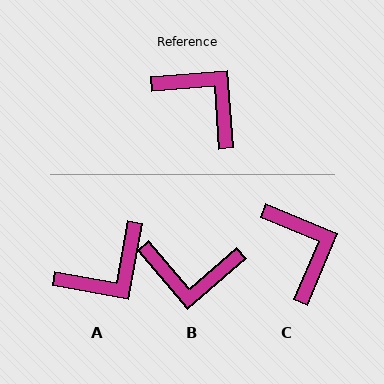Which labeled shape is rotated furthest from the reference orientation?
B, about 144 degrees away.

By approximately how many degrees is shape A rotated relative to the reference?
Approximately 105 degrees clockwise.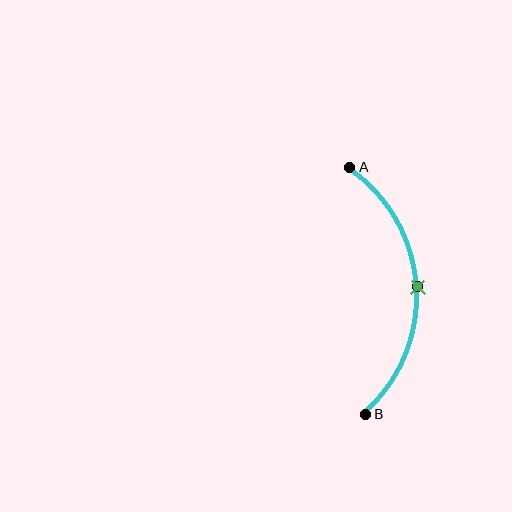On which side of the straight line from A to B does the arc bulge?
The arc bulges to the right of the straight line connecting A and B.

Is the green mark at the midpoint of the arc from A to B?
Yes. The green mark lies on the arc at equal arc-length from both A and B — it is the arc midpoint.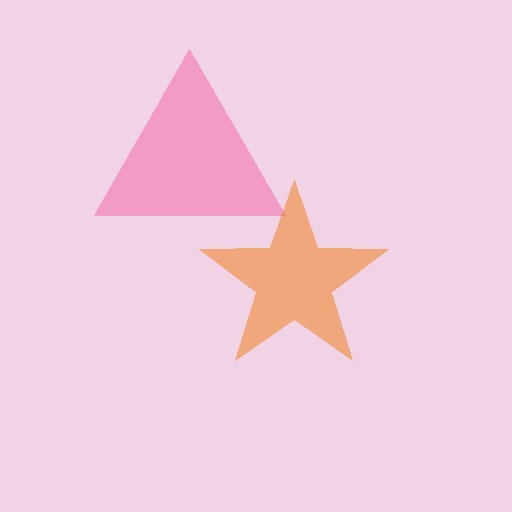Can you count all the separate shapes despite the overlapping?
Yes, there are 2 separate shapes.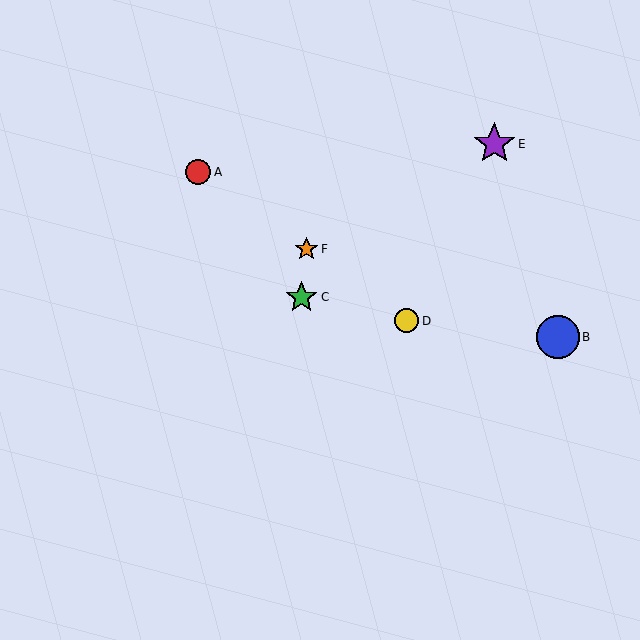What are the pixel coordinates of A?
Object A is at (198, 172).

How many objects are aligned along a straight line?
3 objects (A, D, F) are aligned along a straight line.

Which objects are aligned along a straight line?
Objects A, D, F are aligned along a straight line.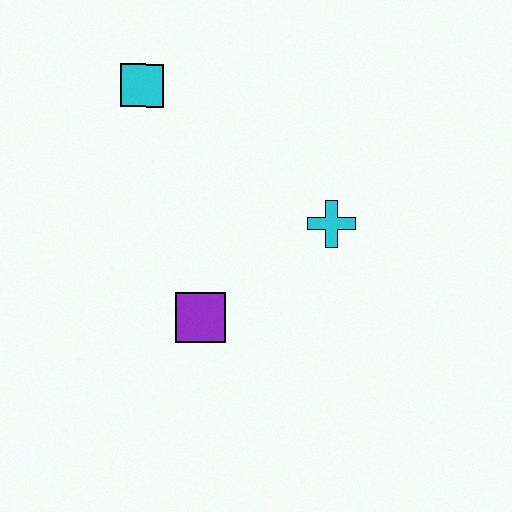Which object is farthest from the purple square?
The cyan square is farthest from the purple square.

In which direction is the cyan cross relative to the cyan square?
The cyan cross is to the right of the cyan square.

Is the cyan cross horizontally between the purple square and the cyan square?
No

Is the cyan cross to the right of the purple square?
Yes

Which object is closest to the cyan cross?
The purple square is closest to the cyan cross.